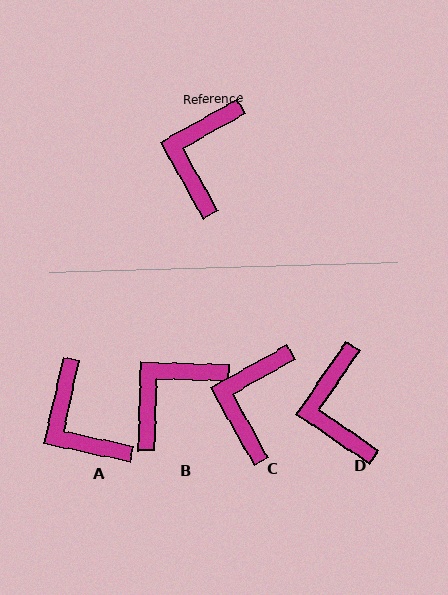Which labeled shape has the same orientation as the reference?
C.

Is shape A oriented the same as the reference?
No, it is off by about 48 degrees.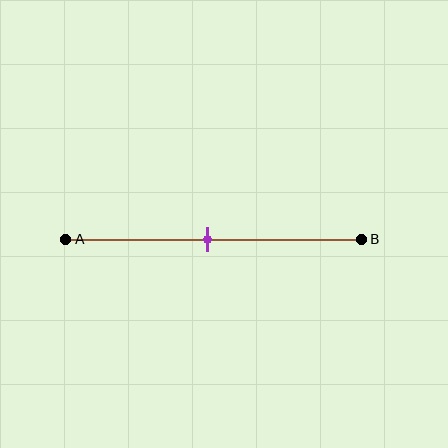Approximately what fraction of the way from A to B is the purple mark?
The purple mark is approximately 50% of the way from A to B.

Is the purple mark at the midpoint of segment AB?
Yes, the mark is approximately at the midpoint.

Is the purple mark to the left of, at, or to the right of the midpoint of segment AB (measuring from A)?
The purple mark is approximately at the midpoint of segment AB.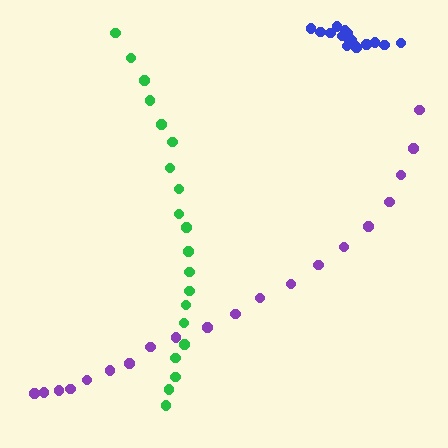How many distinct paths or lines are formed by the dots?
There are 3 distinct paths.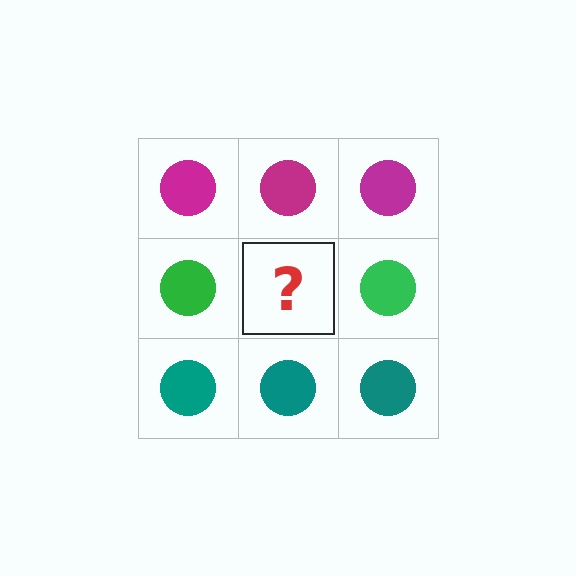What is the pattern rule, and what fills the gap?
The rule is that each row has a consistent color. The gap should be filled with a green circle.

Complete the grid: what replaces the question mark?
The question mark should be replaced with a green circle.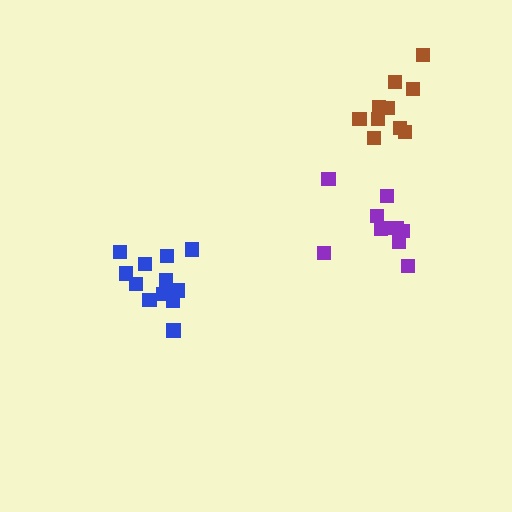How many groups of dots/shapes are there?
There are 3 groups.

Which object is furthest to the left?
The blue cluster is leftmost.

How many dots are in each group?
Group 1: 10 dots, Group 2: 10 dots, Group 3: 12 dots (32 total).